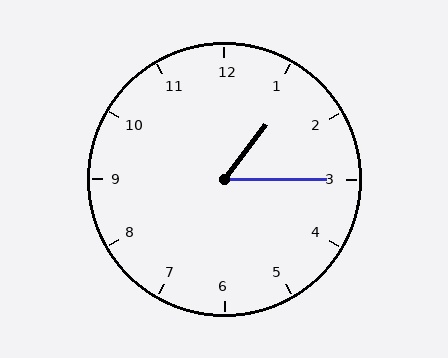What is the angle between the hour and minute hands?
Approximately 52 degrees.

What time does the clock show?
1:15.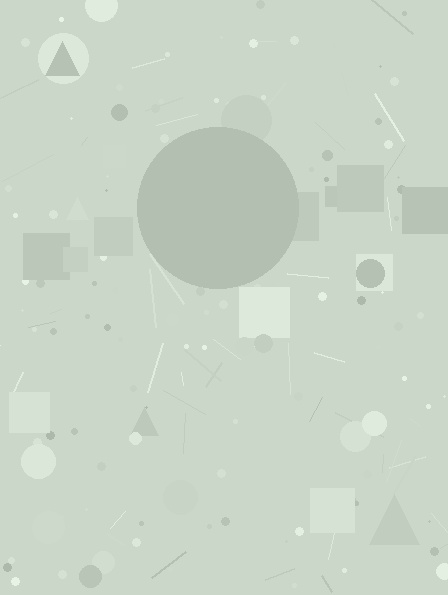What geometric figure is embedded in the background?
A circle is embedded in the background.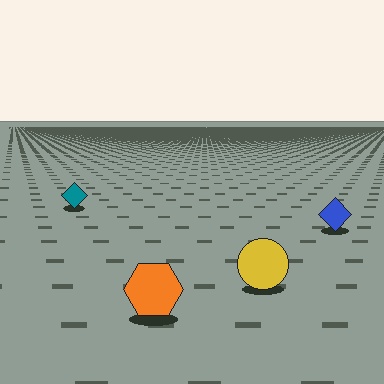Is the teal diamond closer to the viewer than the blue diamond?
No. The blue diamond is closer — you can tell from the texture gradient: the ground texture is coarser near it.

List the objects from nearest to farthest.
From nearest to farthest: the orange hexagon, the yellow circle, the blue diamond, the teal diamond.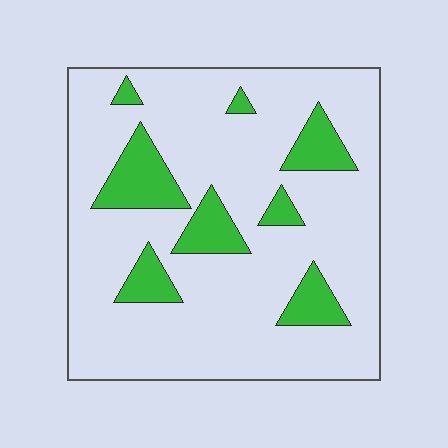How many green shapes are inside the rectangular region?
8.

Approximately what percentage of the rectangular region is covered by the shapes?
Approximately 15%.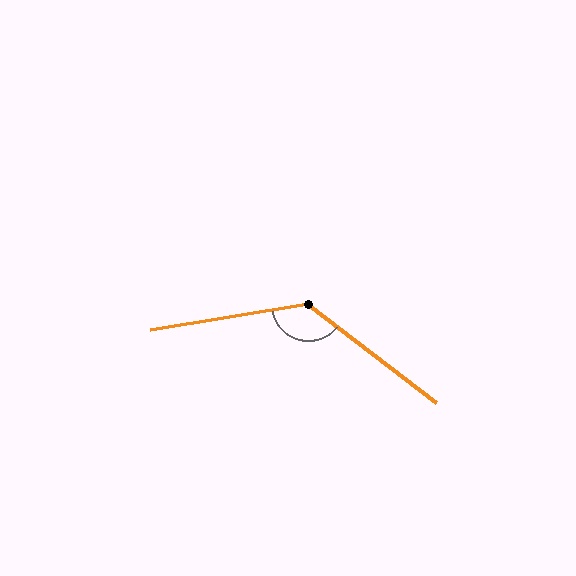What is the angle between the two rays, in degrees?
Approximately 133 degrees.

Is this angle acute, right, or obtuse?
It is obtuse.